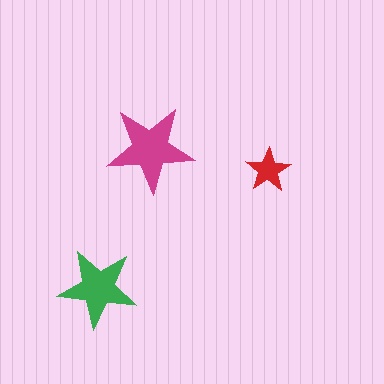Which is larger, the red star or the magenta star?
The magenta one.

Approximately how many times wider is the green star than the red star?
About 2 times wider.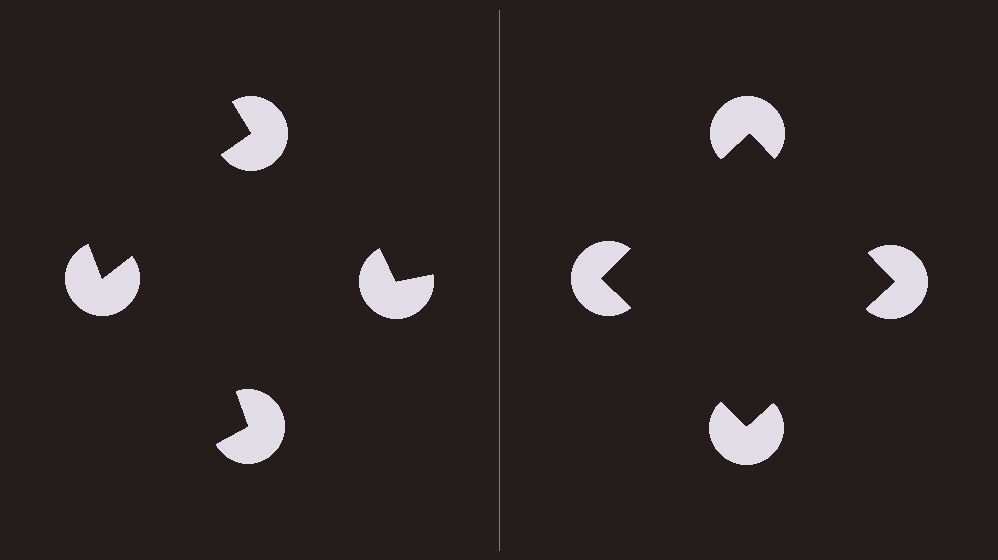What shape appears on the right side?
An illusory square.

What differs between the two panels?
The pac-man discs are positioned identically on both sides; only the wedge orientations differ. On the right they align to a square; on the left they are misaligned.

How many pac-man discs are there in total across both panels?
8 — 4 on each side.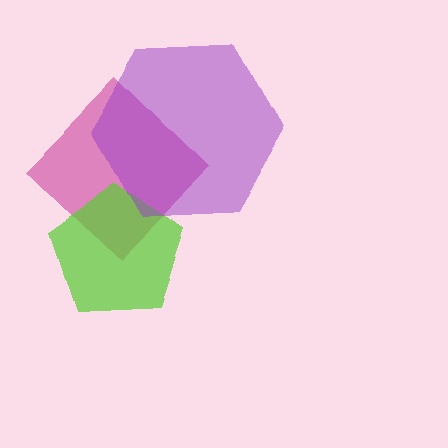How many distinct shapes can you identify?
There are 3 distinct shapes: a magenta diamond, a lime pentagon, a purple hexagon.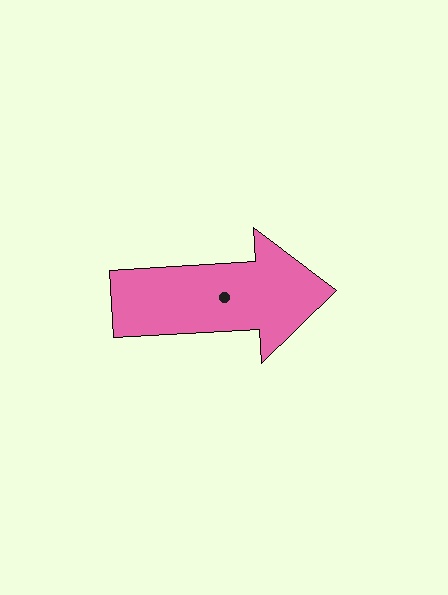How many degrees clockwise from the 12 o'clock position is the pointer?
Approximately 87 degrees.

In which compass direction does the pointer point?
East.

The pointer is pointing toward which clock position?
Roughly 3 o'clock.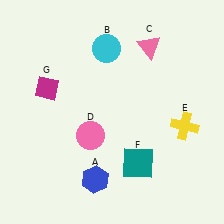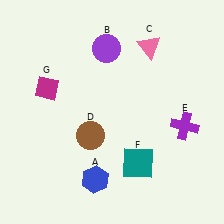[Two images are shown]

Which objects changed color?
B changed from cyan to purple. D changed from pink to brown. E changed from yellow to purple.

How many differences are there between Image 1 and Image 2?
There are 3 differences between the two images.